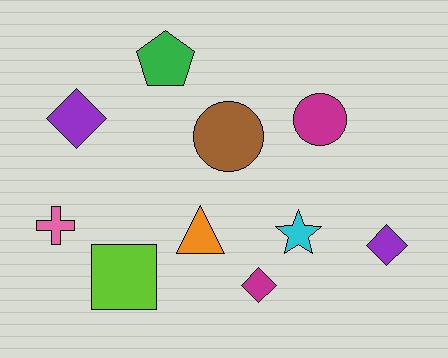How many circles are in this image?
There are 2 circles.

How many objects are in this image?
There are 10 objects.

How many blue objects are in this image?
There are no blue objects.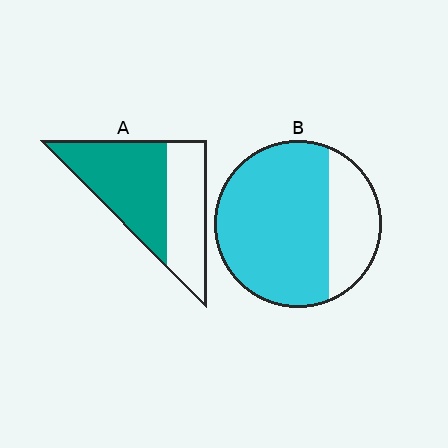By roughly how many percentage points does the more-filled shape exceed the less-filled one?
By roughly 15 percentage points (B over A).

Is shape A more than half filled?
Yes.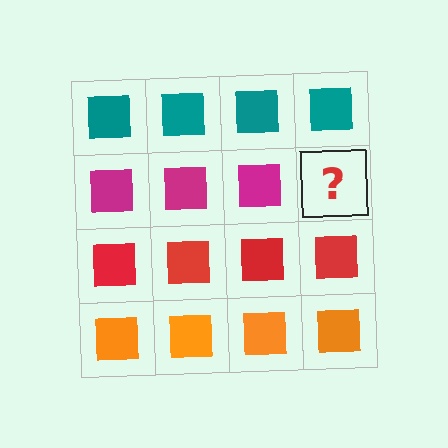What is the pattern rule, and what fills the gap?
The rule is that each row has a consistent color. The gap should be filled with a magenta square.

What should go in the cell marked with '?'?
The missing cell should contain a magenta square.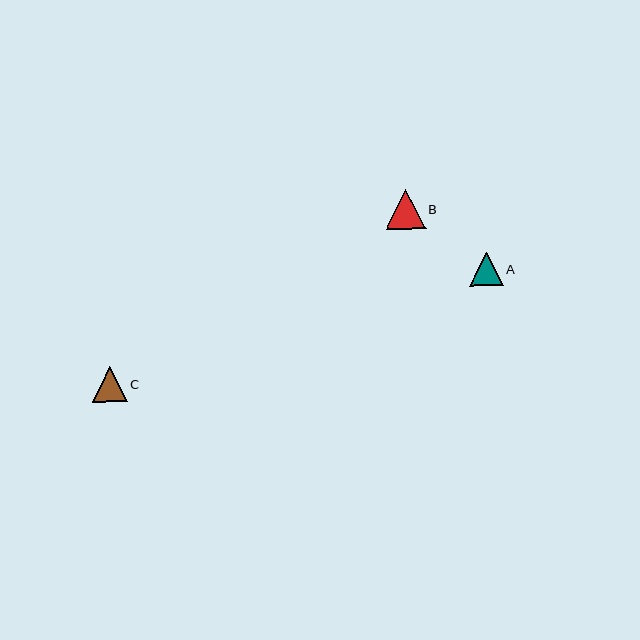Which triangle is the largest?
Triangle B is the largest with a size of approximately 40 pixels.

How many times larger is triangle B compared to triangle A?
Triangle B is approximately 1.2 times the size of triangle A.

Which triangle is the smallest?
Triangle A is the smallest with a size of approximately 33 pixels.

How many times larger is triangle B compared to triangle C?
Triangle B is approximately 1.1 times the size of triangle C.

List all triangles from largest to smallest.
From largest to smallest: B, C, A.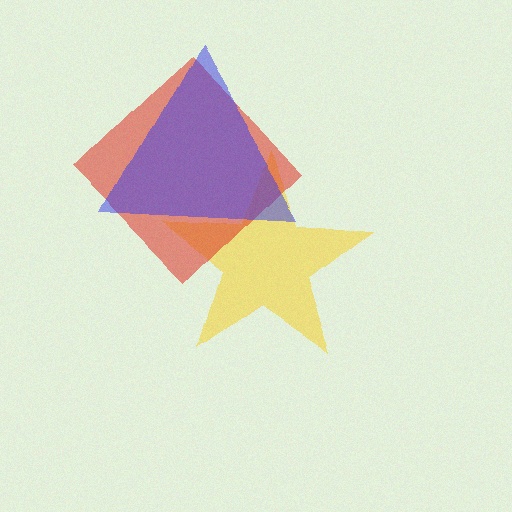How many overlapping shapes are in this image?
There are 3 overlapping shapes in the image.